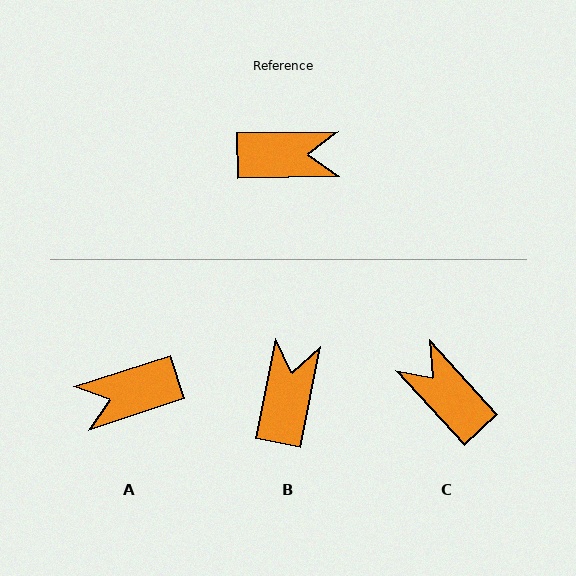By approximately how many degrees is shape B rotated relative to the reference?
Approximately 78 degrees counter-clockwise.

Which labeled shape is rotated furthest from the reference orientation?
A, about 163 degrees away.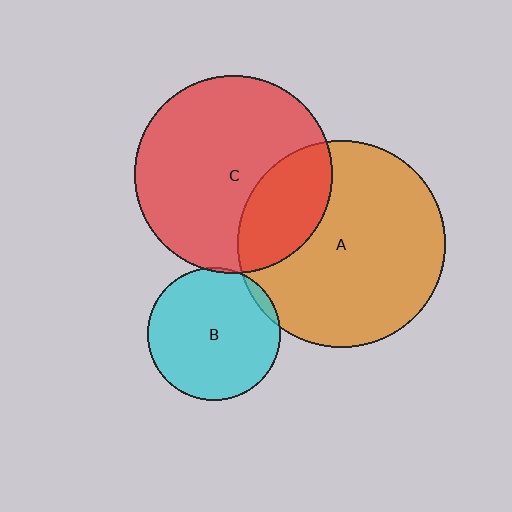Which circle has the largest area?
Circle A (orange).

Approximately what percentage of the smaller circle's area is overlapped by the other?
Approximately 25%.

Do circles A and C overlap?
Yes.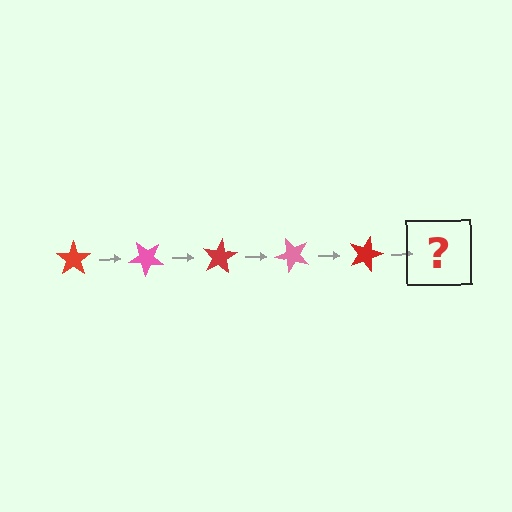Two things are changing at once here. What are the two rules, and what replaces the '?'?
The two rules are that it rotates 40 degrees each step and the color cycles through red and pink. The '?' should be a pink star, rotated 200 degrees from the start.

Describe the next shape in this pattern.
It should be a pink star, rotated 200 degrees from the start.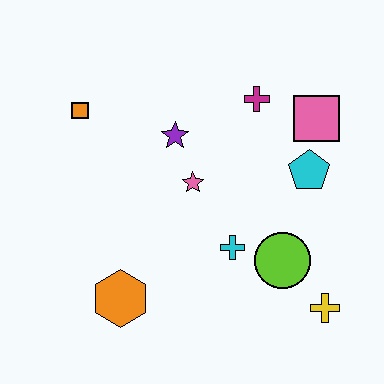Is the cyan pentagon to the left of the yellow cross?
Yes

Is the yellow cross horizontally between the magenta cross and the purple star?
No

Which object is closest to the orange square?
The purple star is closest to the orange square.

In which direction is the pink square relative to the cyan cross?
The pink square is above the cyan cross.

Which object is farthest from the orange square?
The yellow cross is farthest from the orange square.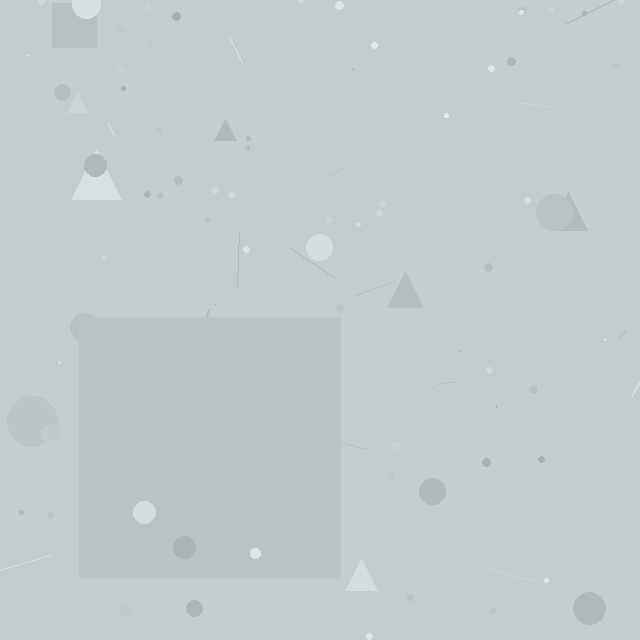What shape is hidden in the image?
A square is hidden in the image.